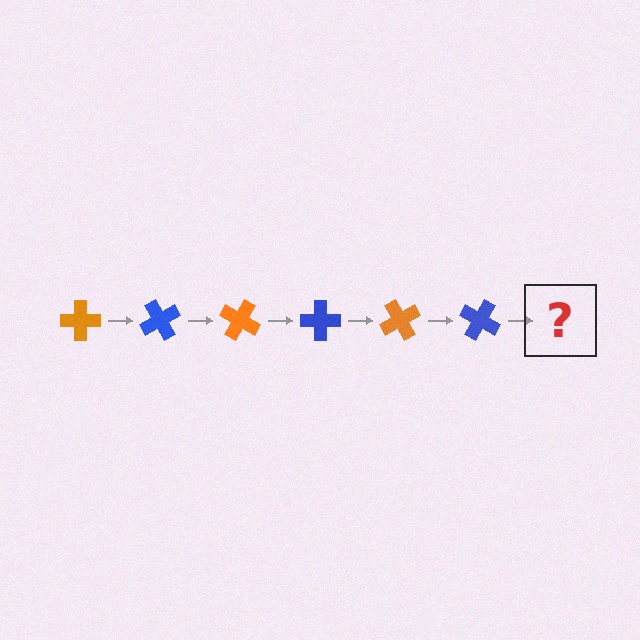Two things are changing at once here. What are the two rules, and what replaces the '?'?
The two rules are that it rotates 60 degrees each step and the color cycles through orange and blue. The '?' should be an orange cross, rotated 360 degrees from the start.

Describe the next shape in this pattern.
It should be an orange cross, rotated 360 degrees from the start.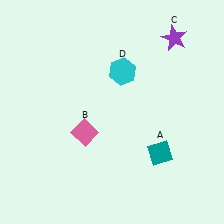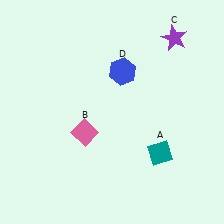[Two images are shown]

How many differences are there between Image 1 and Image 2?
There is 1 difference between the two images.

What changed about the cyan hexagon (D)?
In Image 1, D is cyan. In Image 2, it changed to blue.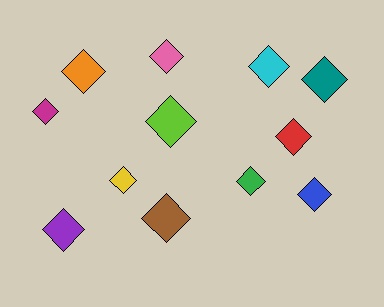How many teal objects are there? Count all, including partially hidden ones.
There is 1 teal object.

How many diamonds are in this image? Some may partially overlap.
There are 12 diamonds.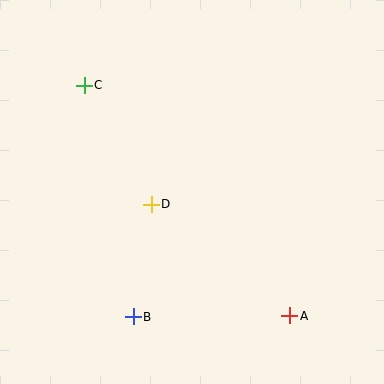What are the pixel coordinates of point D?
Point D is at (151, 204).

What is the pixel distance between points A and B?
The distance between A and B is 156 pixels.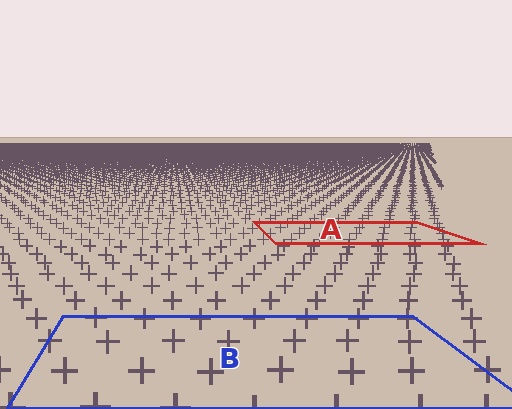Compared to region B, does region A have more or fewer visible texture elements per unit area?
Region A has more texture elements per unit area — they are packed more densely because it is farther away.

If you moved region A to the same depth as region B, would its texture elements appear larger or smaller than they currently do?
They would appear larger. At a closer depth, the same texture elements are projected at a bigger on-screen size.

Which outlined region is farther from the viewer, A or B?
Region A is farther from the viewer — the texture elements inside it appear smaller and more densely packed.